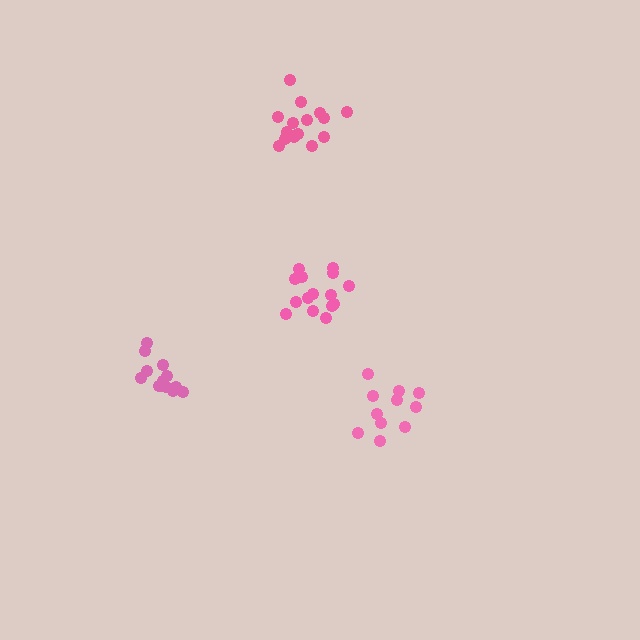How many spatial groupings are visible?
There are 4 spatial groupings.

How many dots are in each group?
Group 1: 15 dots, Group 2: 13 dots, Group 3: 11 dots, Group 4: 15 dots (54 total).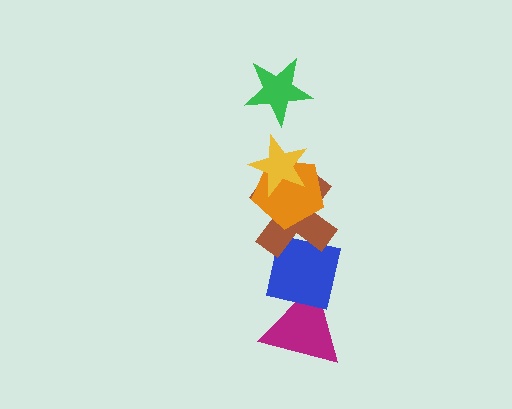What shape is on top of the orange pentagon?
The yellow star is on top of the orange pentagon.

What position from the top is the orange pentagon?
The orange pentagon is 3rd from the top.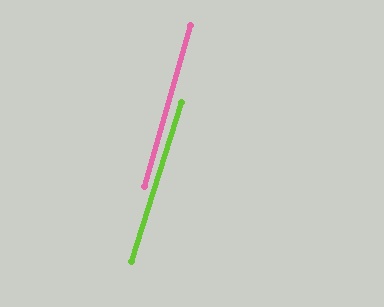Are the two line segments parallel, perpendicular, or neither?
Parallel — their directions differ by only 1.8°.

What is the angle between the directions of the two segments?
Approximately 2 degrees.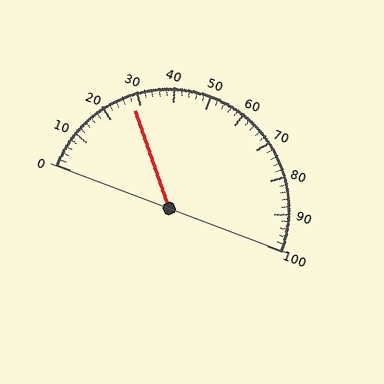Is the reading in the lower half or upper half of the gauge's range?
The reading is in the lower half of the range (0 to 100).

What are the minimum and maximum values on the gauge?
The gauge ranges from 0 to 100.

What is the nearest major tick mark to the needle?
The nearest major tick mark is 30.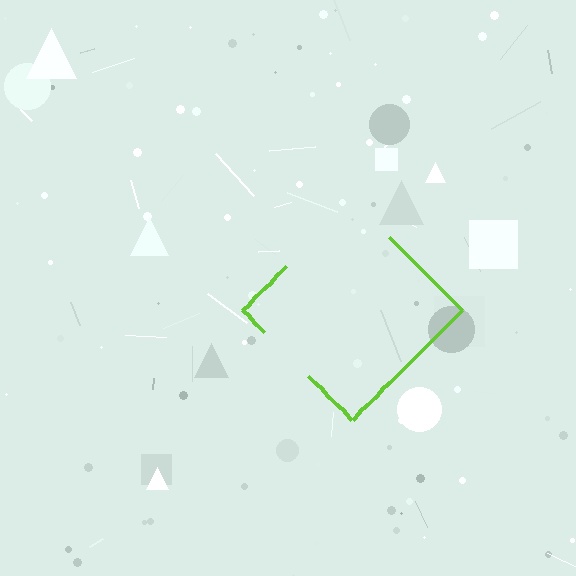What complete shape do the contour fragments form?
The contour fragments form a diamond.